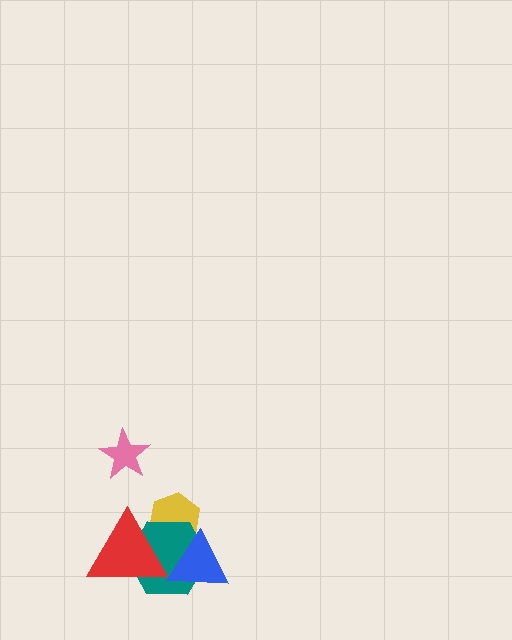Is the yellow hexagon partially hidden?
Yes, it is partially covered by another shape.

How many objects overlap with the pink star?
0 objects overlap with the pink star.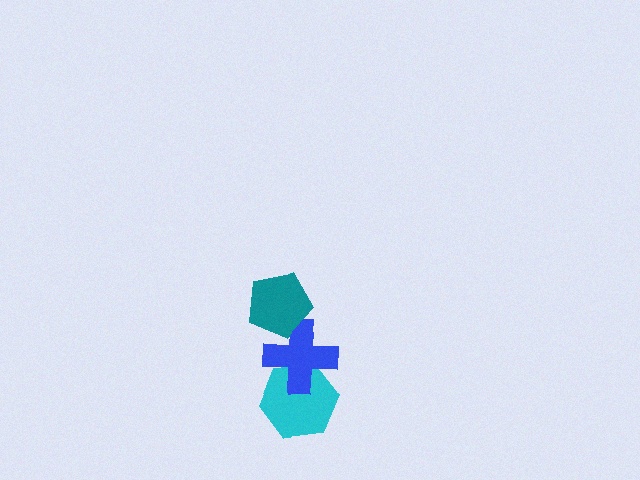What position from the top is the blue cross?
The blue cross is 2nd from the top.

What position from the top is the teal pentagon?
The teal pentagon is 1st from the top.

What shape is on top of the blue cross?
The teal pentagon is on top of the blue cross.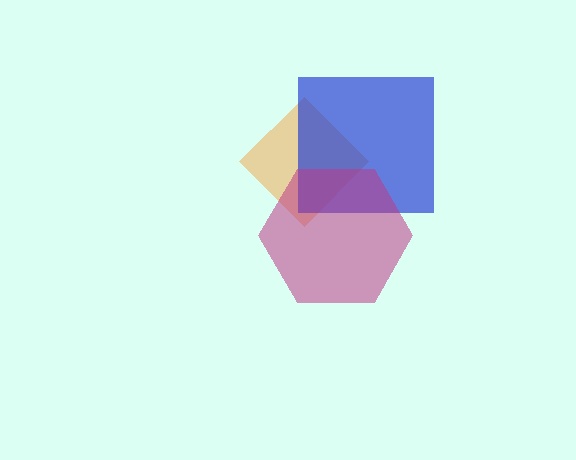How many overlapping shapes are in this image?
There are 3 overlapping shapes in the image.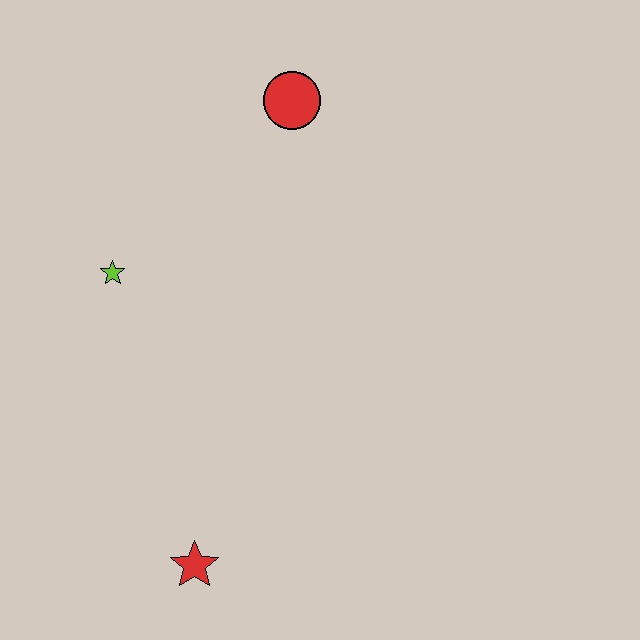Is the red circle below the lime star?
No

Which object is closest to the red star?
The lime star is closest to the red star.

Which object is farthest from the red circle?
The red star is farthest from the red circle.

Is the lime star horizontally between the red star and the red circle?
No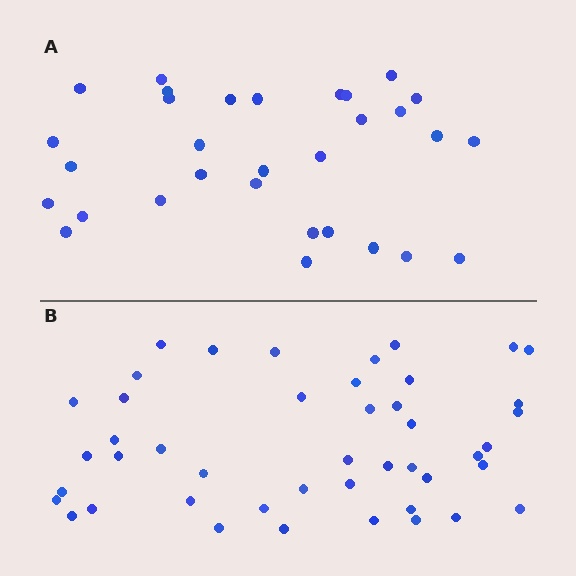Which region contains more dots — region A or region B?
Region B (the bottom region) has more dots.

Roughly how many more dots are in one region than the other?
Region B has approximately 15 more dots than region A.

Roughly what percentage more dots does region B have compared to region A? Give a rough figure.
About 45% more.